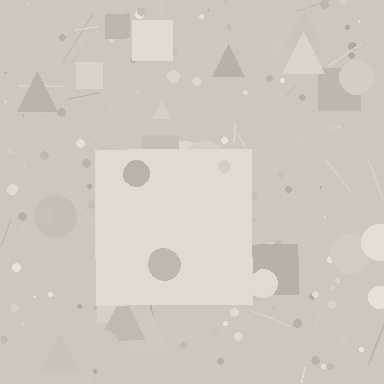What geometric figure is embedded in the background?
A square is embedded in the background.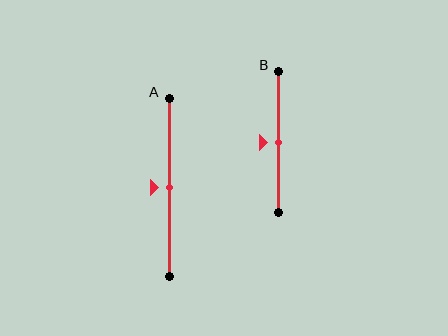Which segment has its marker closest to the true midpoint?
Segment A has its marker closest to the true midpoint.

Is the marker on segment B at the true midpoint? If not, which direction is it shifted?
Yes, the marker on segment B is at the true midpoint.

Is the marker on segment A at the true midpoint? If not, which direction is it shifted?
Yes, the marker on segment A is at the true midpoint.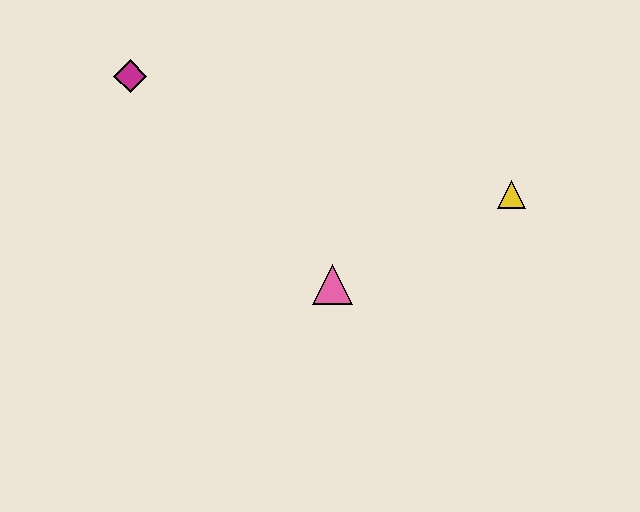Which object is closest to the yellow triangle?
The pink triangle is closest to the yellow triangle.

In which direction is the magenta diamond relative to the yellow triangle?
The magenta diamond is to the left of the yellow triangle.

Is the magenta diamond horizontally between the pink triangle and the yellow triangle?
No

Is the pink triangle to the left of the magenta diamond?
No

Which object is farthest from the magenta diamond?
The yellow triangle is farthest from the magenta diamond.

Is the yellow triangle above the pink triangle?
Yes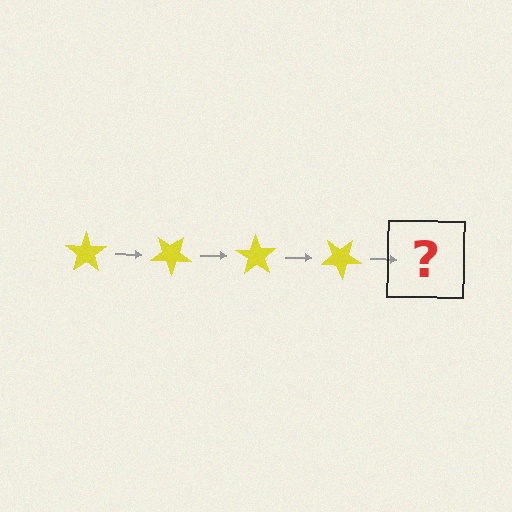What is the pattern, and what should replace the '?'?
The pattern is that the star rotates 35 degrees each step. The '?' should be a yellow star rotated 140 degrees.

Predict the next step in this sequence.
The next step is a yellow star rotated 140 degrees.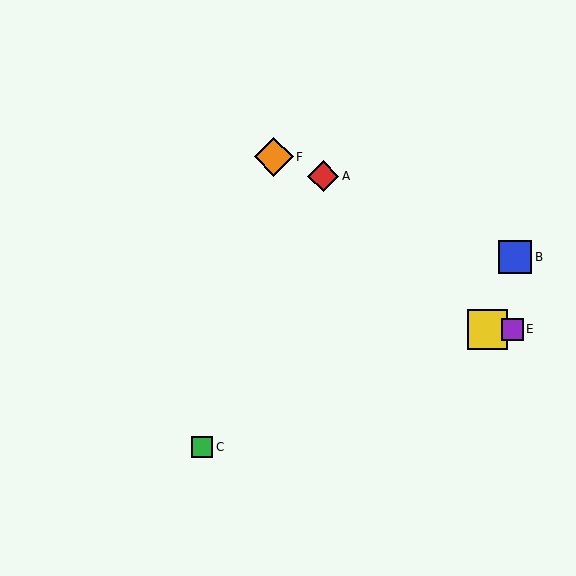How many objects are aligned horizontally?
2 objects (D, E) are aligned horizontally.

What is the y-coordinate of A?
Object A is at y≈176.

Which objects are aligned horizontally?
Objects D, E are aligned horizontally.